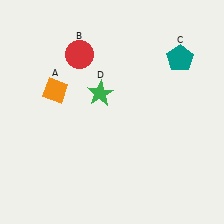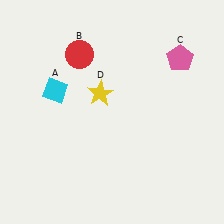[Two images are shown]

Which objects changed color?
A changed from orange to cyan. C changed from teal to pink. D changed from green to yellow.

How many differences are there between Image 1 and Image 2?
There are 3 differences between the two images.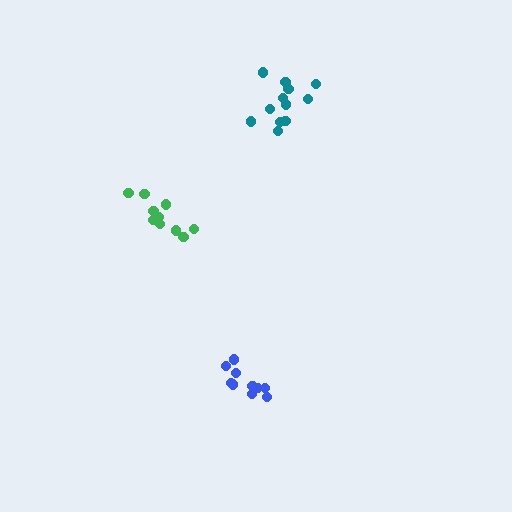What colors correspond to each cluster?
The clusters are colored: green, blue, teal.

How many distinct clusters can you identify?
There are 3 distinct clusters.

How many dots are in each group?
Group 1: 10 dots, Group 2: 10 dots, Group 3: 12 dots (32 total).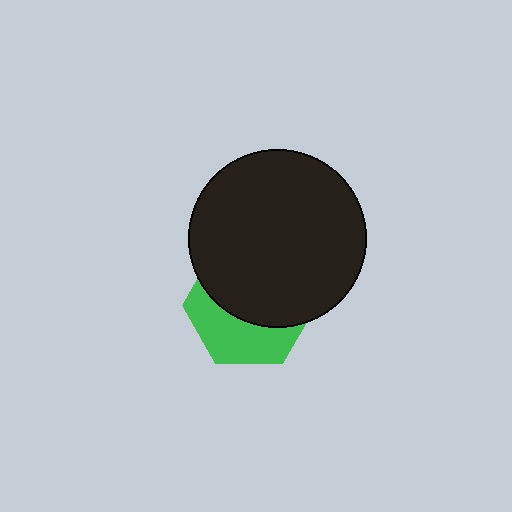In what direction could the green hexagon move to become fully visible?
The green hexagon could move down. That would shift it out from behind the black circle entirely.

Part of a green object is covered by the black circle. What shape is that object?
It is a hexagon.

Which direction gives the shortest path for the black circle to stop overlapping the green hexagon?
Moving up gives the shortest separation.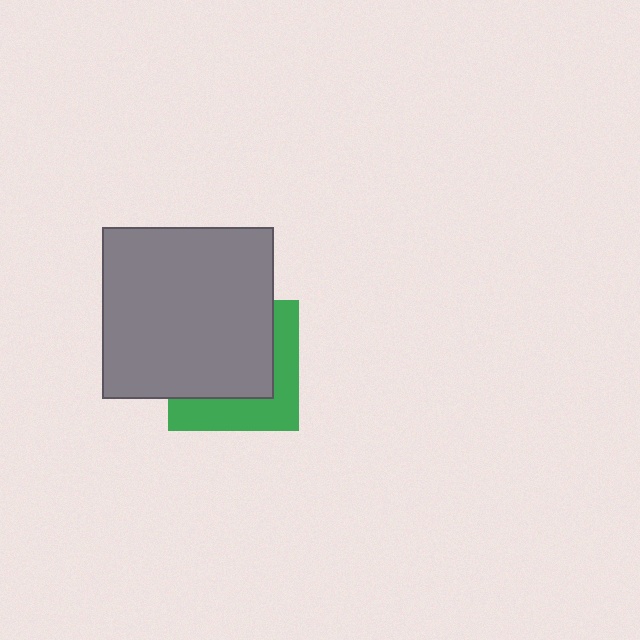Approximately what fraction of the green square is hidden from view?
Roughly 61% of the green square is hidden behind the gray square.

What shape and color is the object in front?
The object in front is a gray square.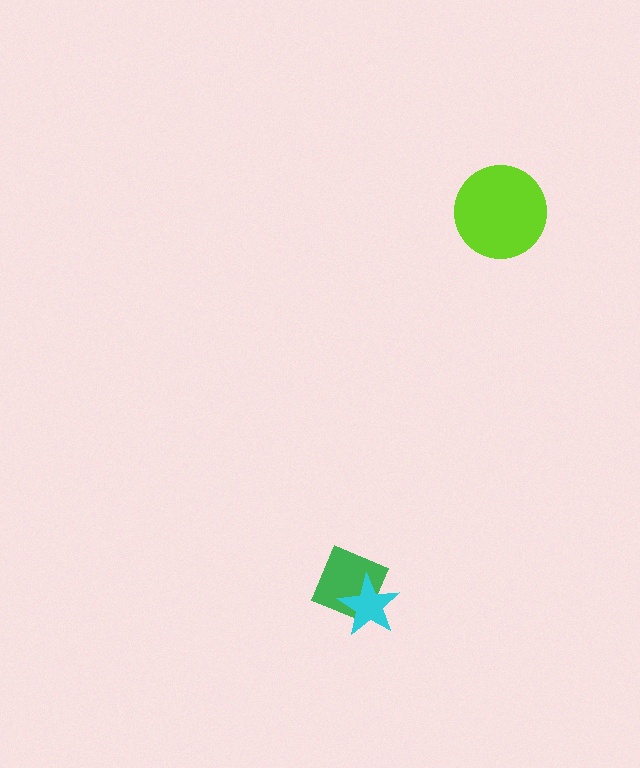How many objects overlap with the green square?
1 object overlaps with the green square.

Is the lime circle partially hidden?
No, no other shape covers it.